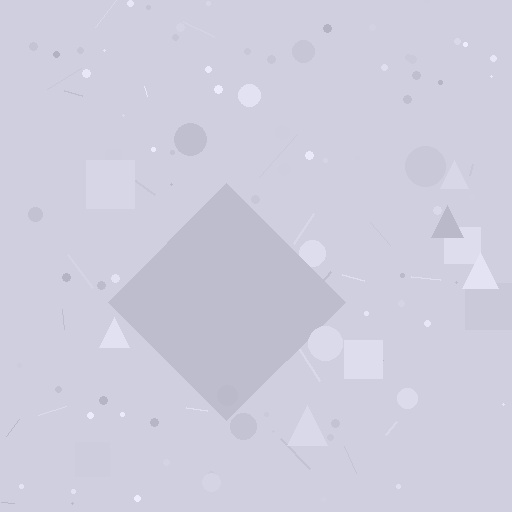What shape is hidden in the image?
A diamond is hidden in the image.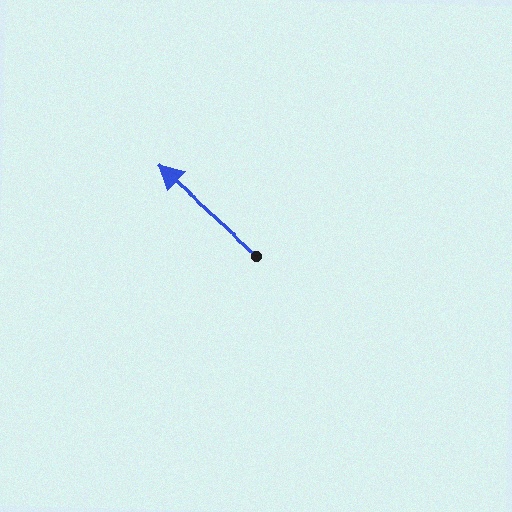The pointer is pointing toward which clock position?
Roughly 10 o'clock.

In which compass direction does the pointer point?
Northwest.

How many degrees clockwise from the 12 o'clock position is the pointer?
Approximately 312 degrees.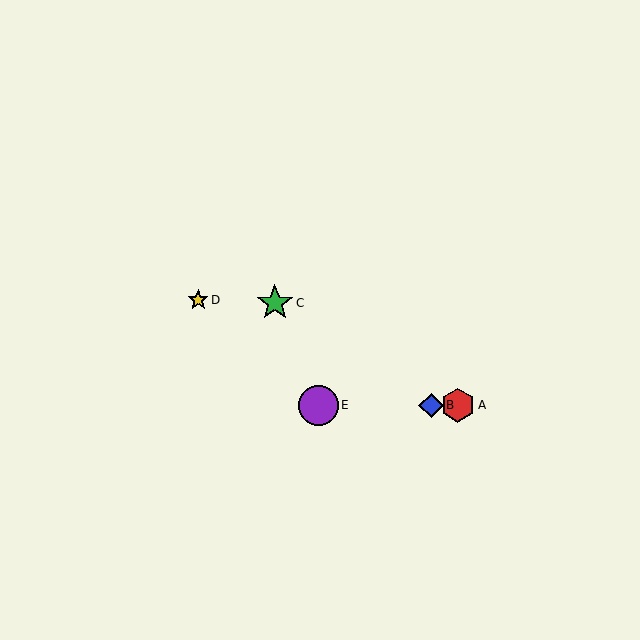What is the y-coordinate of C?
Object C is at y≈303.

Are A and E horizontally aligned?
Yes, both are at y≈405.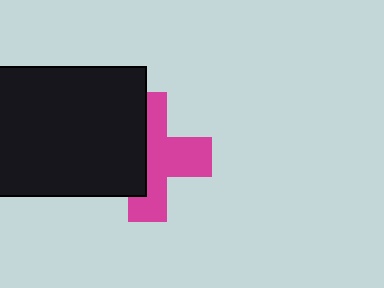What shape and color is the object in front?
The object in front is a black rectangle.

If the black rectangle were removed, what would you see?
You would see the complete magenta cross.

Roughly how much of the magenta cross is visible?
About half of it is visible (roughly 56%).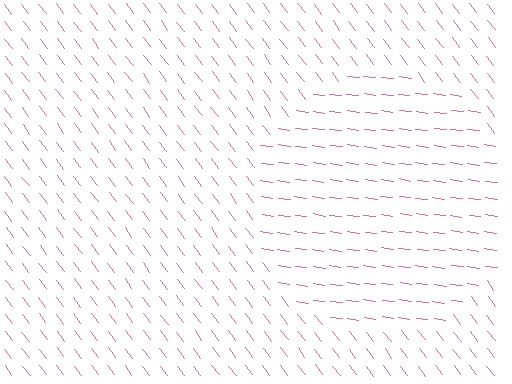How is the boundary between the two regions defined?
The boundary is defined purely by a change in line orientation (approximately 45 degrees difference). All lines are the same color and thickness.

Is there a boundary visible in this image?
Yes, there is a texture boundary formed by a change in line orientation.